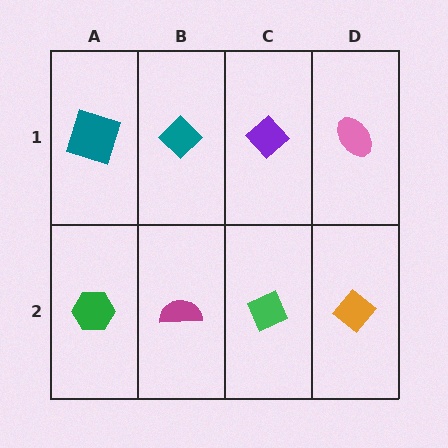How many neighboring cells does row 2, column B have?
3.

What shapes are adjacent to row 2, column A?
A teal square (row 1, column A), a magenta semicircle (row 2, column B).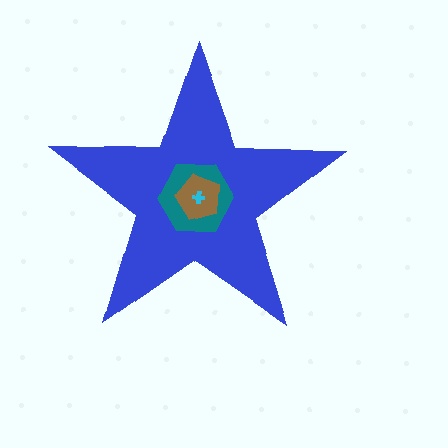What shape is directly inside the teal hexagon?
The brown pentagon.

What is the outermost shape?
The blue star.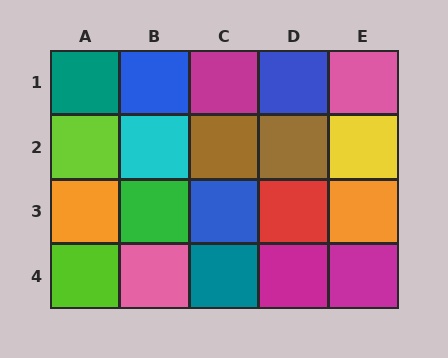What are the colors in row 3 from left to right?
Orange, green, blue, red, orange.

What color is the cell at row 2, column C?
Brown.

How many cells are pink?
2 cells are pink.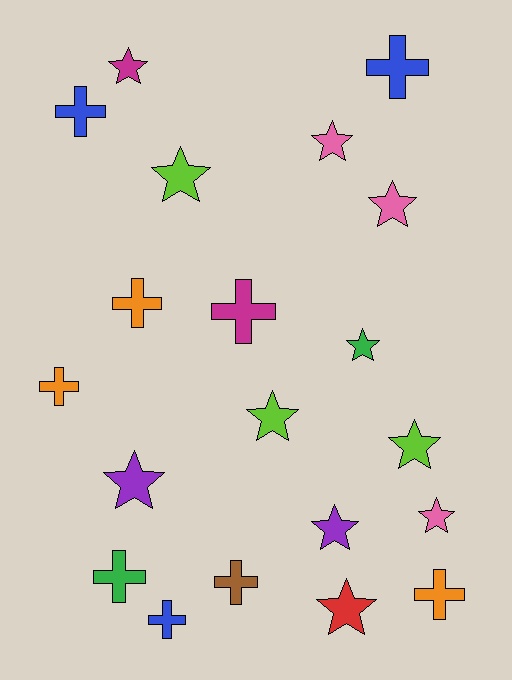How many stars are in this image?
There are 11 stars.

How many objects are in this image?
There are 20 objects.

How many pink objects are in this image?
There are 3 pink objects.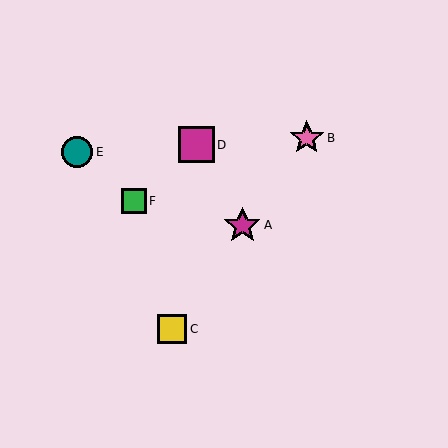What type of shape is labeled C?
Shape C is a yellow square.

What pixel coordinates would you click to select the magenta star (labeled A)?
Click at (242, 225) to select the magenta star A.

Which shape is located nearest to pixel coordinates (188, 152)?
The magenta square (labeled D) at (197, 145) is nearest to that location.